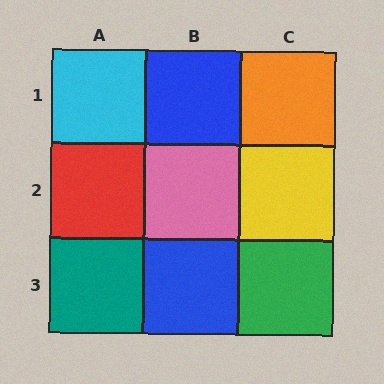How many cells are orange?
1 cell is orange.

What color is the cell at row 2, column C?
Yellow.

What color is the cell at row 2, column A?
Red.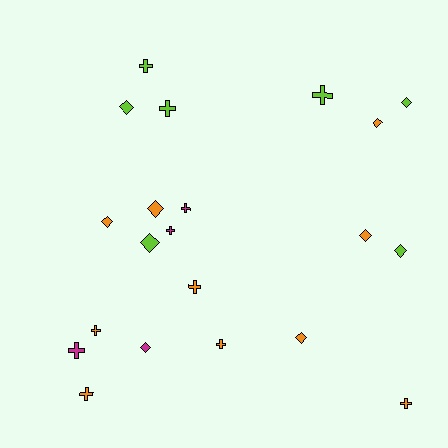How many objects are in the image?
There are 21 objects.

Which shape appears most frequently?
Cross, with 11 objects.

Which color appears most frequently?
Orange, with 10 objects.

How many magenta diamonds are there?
There is 1 magenta diamond.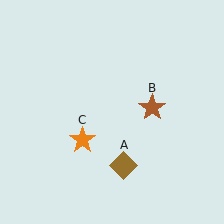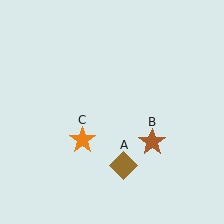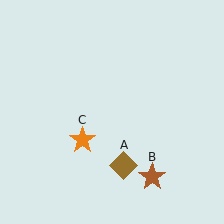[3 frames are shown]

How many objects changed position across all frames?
1 object changed position: brown star (object B).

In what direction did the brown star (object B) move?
The brown star (object B) moved down.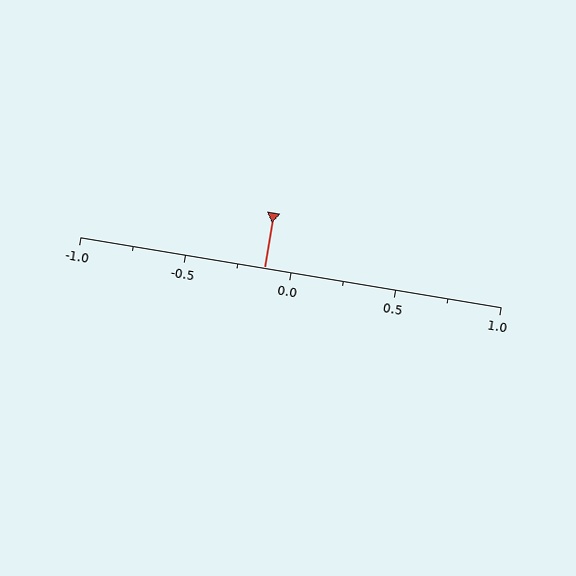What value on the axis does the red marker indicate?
The marker indicates approximately -0.12.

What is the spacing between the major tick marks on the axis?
The major ticks are spaced 0.5 apart.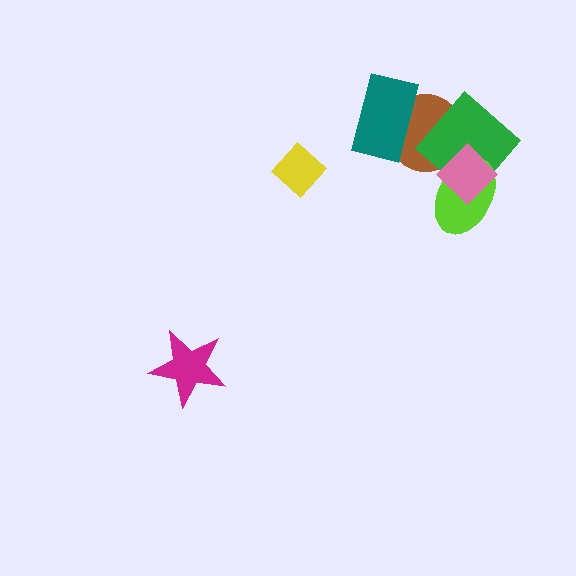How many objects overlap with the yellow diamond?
0 objects overlap with the yellow diamond.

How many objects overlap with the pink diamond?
3 objects overlap with the pink diamond.